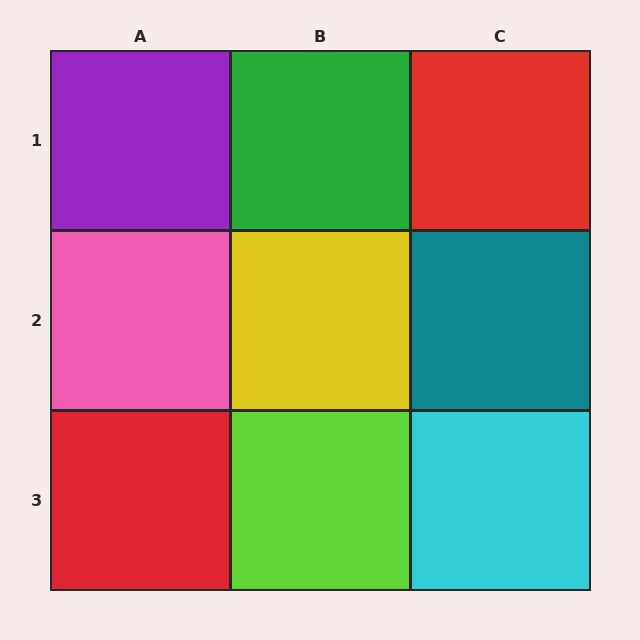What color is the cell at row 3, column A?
Red.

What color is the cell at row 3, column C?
Cyan.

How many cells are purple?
1 cell is purple.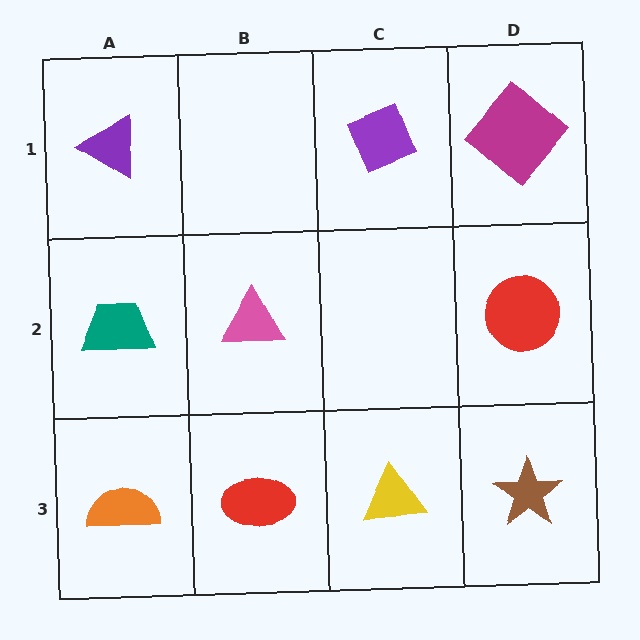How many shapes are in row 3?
4 shapes.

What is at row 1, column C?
A purple diamond.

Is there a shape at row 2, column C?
No, that cell is empty.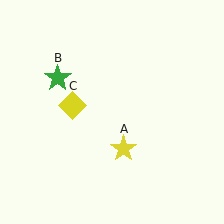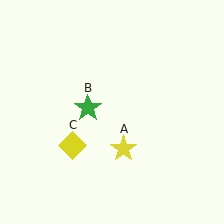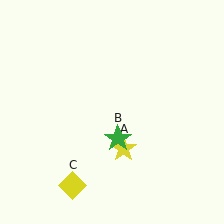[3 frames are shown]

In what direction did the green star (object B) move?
The green star (object B) moved down and to the right.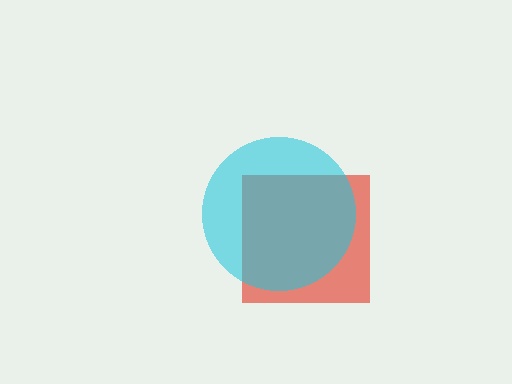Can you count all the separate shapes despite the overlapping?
Yes, there are 2 separate shapes.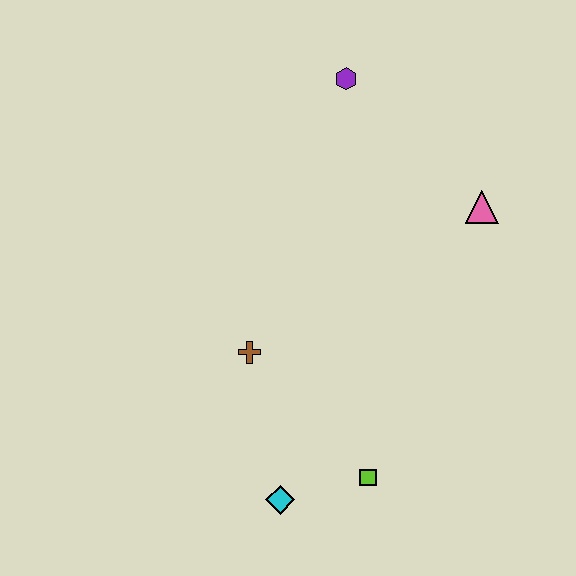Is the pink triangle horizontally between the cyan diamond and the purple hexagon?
No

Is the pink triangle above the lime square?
Yes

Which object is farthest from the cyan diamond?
The purple hexagon is farthest from the cyan diamond.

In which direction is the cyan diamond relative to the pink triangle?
The cyan diamond is below the pink triangle.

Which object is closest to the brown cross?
The cyan diamond is closest to the brown cross.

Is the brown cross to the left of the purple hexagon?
Yes